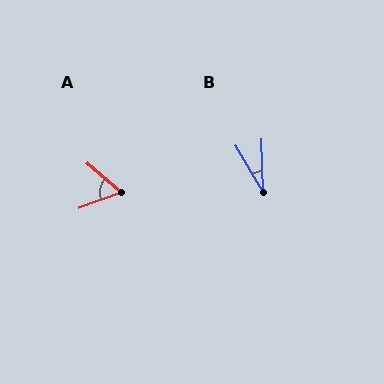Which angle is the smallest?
B, at approximately 29 degrees.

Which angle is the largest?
A, at approximately 60 degrees.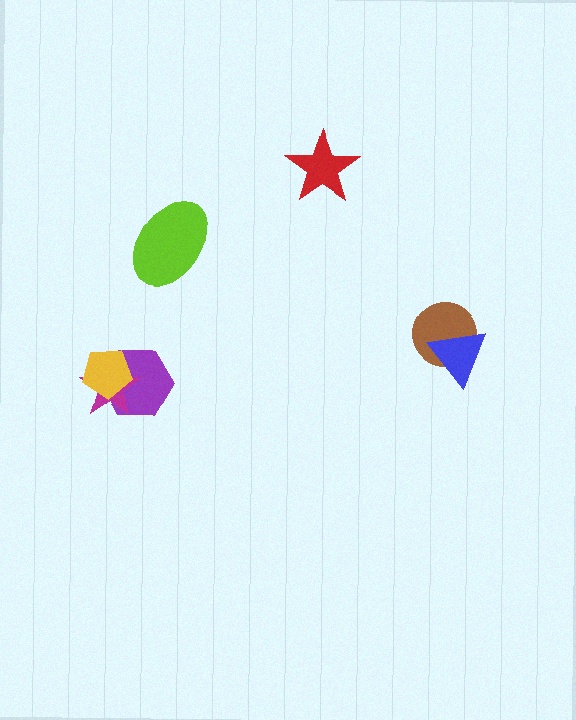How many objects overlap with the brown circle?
1 object overlaps with the brown circle.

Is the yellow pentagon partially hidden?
No, no other shape covers it.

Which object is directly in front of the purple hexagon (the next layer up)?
The magenta star is directly in front of the purple hexagon.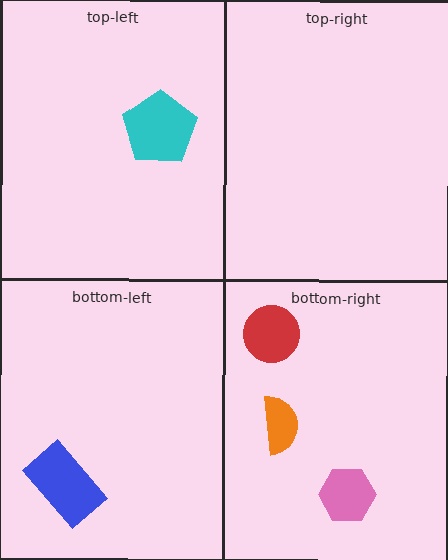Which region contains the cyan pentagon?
The top-left region.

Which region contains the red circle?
The bottom-right region.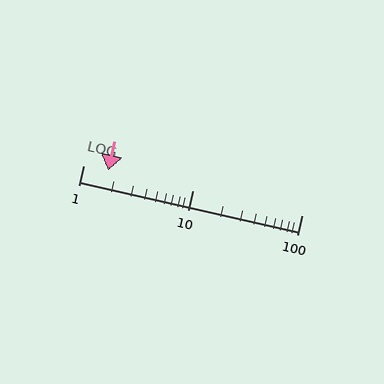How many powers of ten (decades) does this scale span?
The scale spans 2 decades, from 1 to 100.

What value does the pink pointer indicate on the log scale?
The pointer indicates approximately 1.7.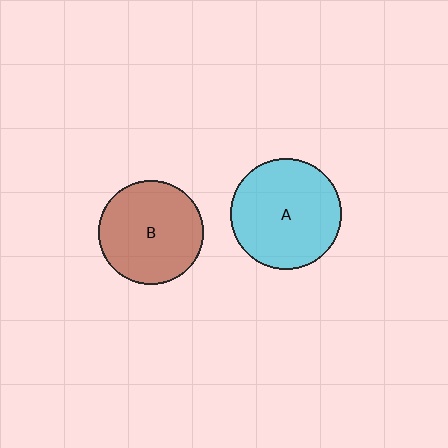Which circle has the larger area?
Circle A (cyan).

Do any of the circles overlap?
No, none of the circles overlap.